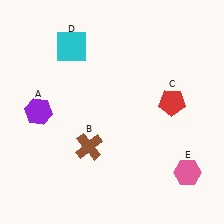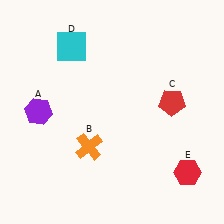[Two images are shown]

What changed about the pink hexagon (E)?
In Image 1, E is pink. In Image 2, it changed to red.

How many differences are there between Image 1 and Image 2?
There are 2 differences between the two images.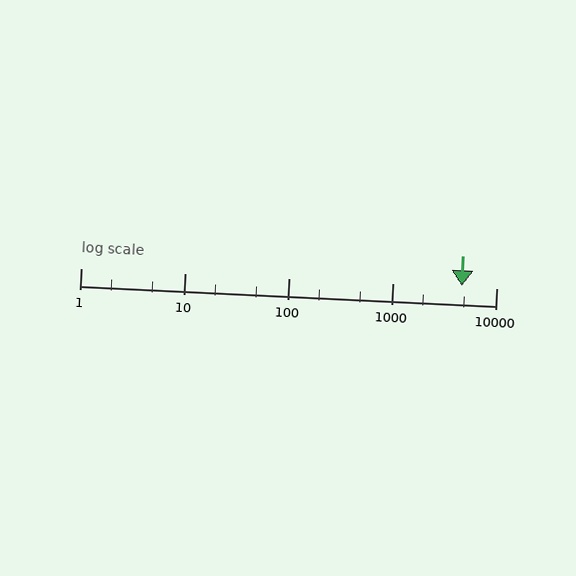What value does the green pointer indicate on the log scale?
The pointer indicates approximately 4700.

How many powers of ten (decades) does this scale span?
The scale spans 4 decades, from 1 to 10000.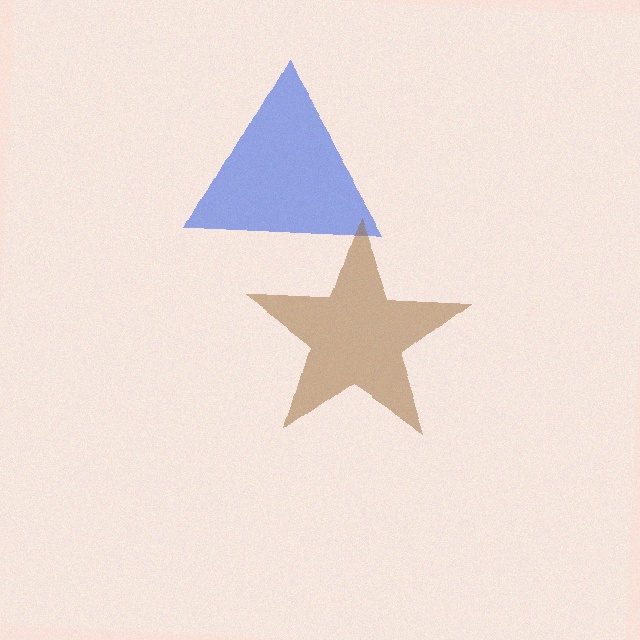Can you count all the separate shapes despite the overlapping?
Yes, there are 2 separate shapes.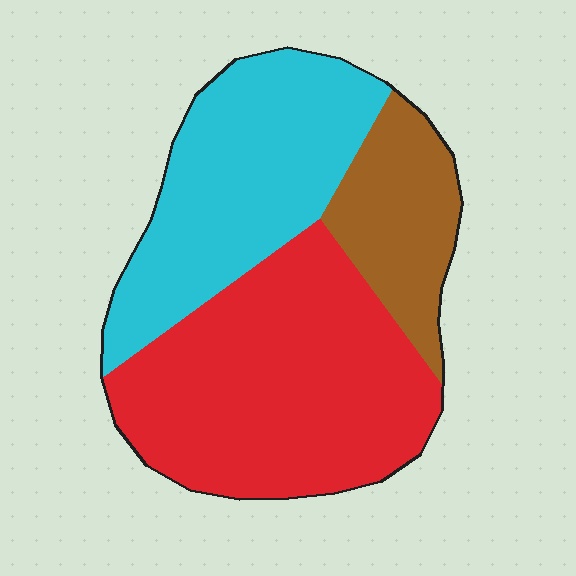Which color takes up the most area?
Red, at roughly 50%.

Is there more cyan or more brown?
Cyan.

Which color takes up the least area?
Brown, at roughly 15%.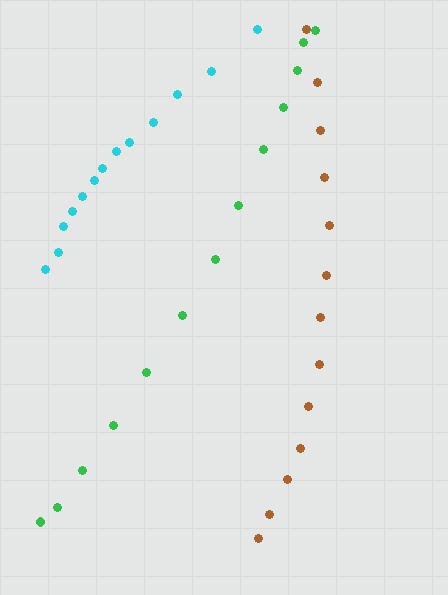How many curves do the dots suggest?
There are 3 distinct paths.